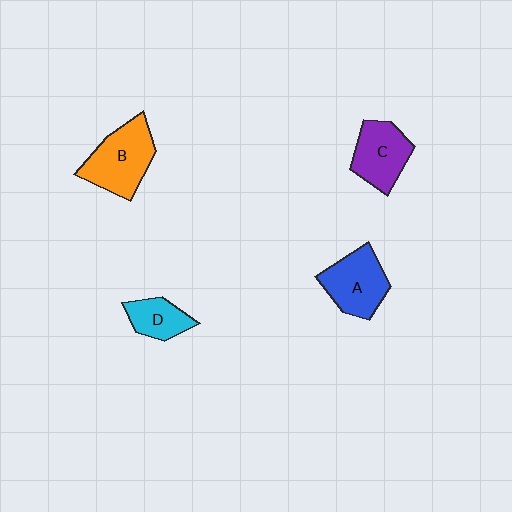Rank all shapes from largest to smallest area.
From largest to smallest: B (orange), A (blue), C (purple), D (cyan).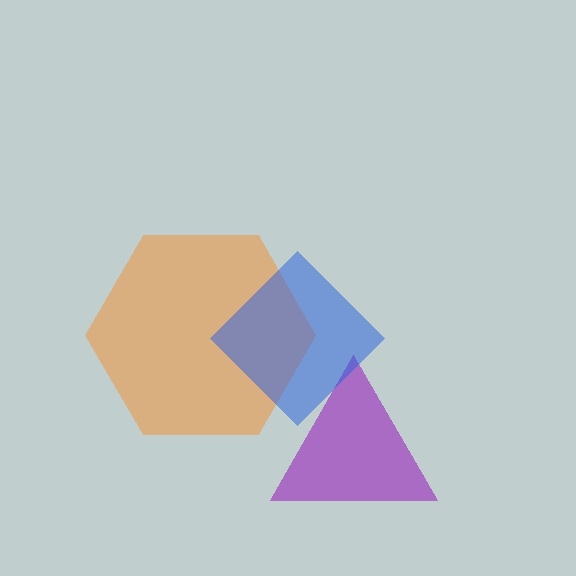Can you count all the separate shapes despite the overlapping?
Yes, there are 3 separate shapes.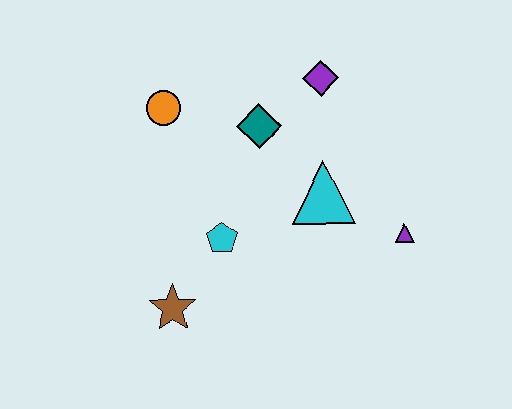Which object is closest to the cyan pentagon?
The brown star is closest to the cyan pentagon.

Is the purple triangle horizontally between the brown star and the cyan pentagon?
No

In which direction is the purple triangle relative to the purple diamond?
The purple triangle is below the purple diamond.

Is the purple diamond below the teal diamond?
No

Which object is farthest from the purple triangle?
The orange circle is farthest from the purple triangle.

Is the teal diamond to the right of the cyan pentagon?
Yes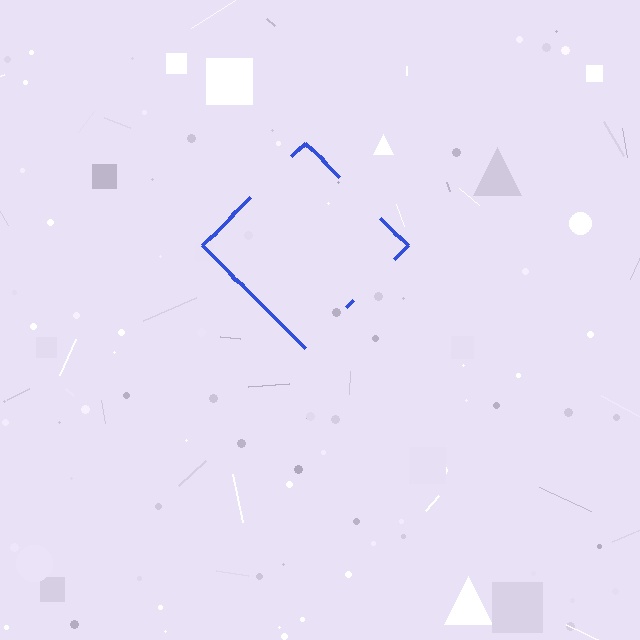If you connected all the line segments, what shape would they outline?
They would outline a diamond.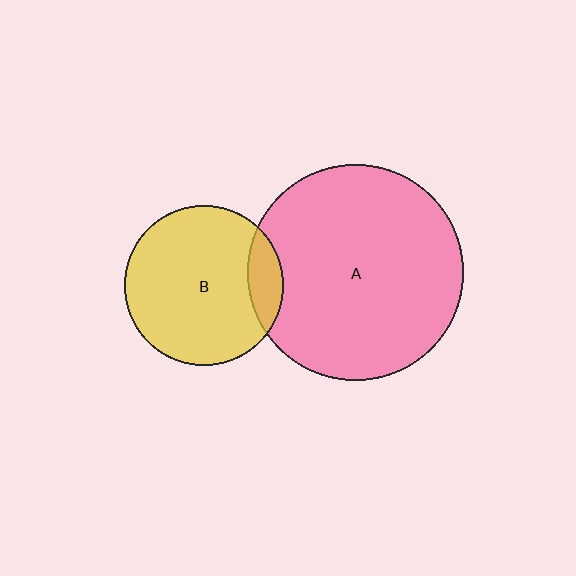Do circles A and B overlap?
Yes.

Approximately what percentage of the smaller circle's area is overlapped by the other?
Approximately 15%.